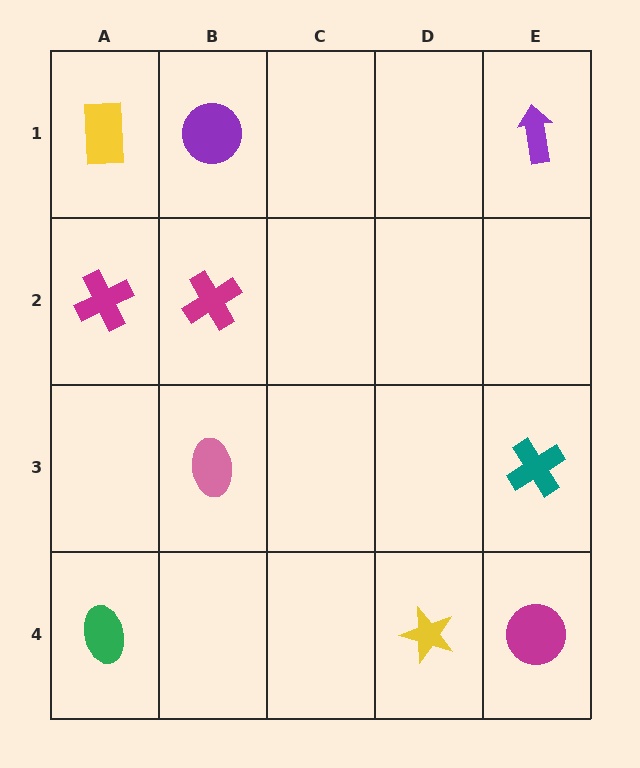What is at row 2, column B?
A magenta cross.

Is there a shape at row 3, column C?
No, that cell is empty.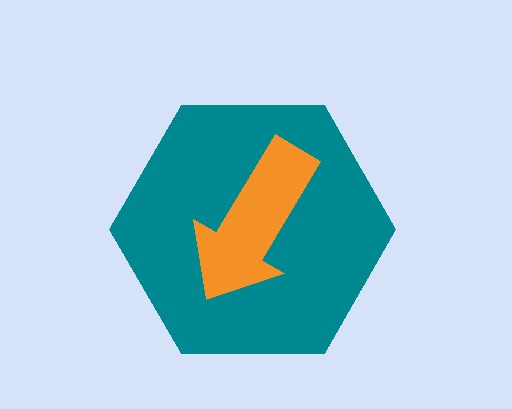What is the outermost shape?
The teal hexagon.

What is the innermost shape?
The orange arrow.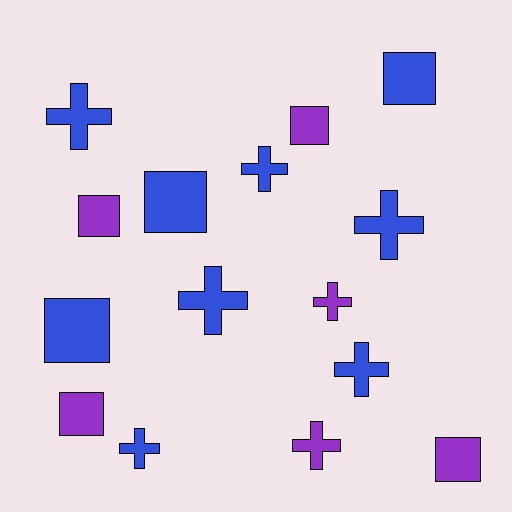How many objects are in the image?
There are 15 objects.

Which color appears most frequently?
Blue, with 9 objects.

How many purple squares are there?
There are 4 purple squares.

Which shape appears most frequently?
Cross, with 8 objects.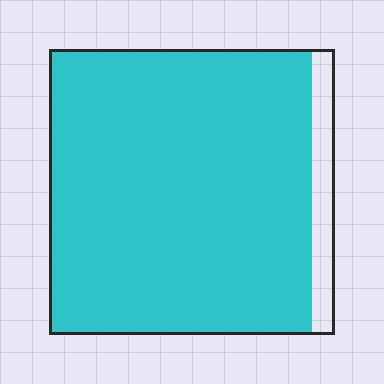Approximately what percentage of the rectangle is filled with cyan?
Approximately 90%.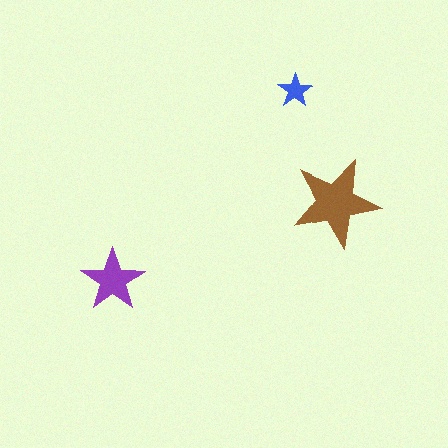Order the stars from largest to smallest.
the brown one, the purple one, the blue one.